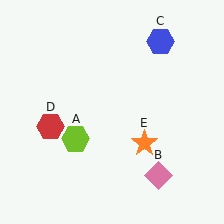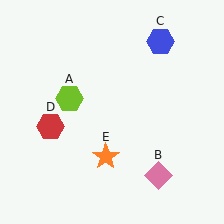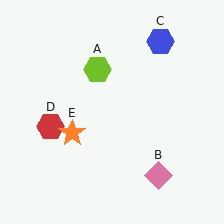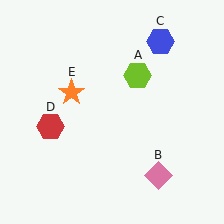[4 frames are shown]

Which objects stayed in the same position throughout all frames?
Pink diamond (object B) and blue hexagon (object C) and red hexagon (object D) remained stationary.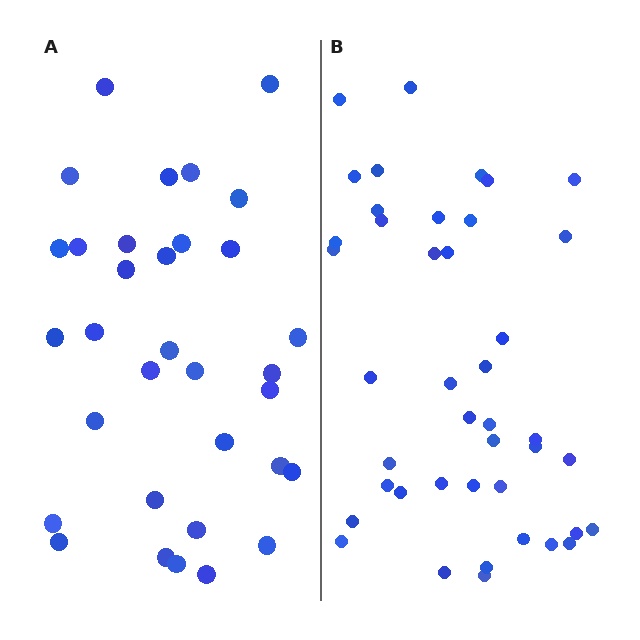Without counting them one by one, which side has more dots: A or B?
Region B (the right region) has more dots.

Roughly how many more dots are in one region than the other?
Region B has roughly 8 or so more dots than region A.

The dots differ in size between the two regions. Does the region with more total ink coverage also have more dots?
No. Region A has more total ink coverage because its dots are larger, but region B actually contains more individual dots. Total area can be misleading — the number of items is what matters here.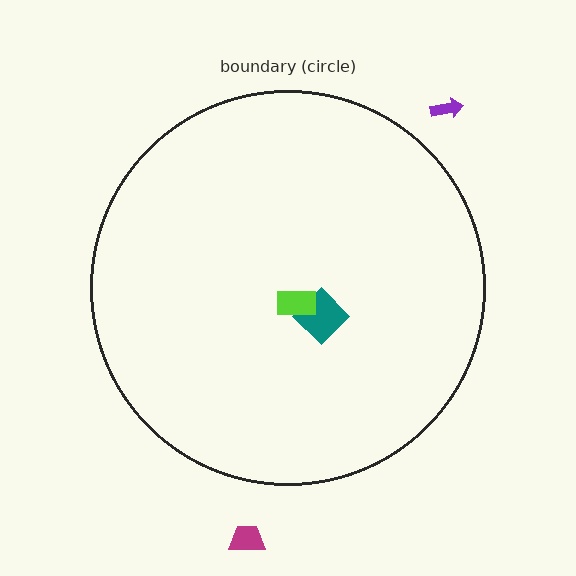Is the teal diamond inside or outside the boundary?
Inside.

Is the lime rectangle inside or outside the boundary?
Inside.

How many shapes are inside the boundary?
2 inside, 2 outside.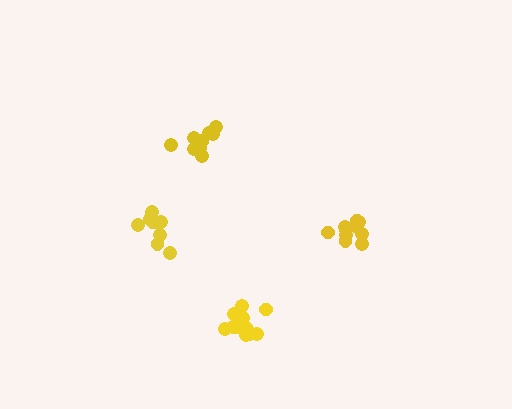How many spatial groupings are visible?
There are 4 spatial groupings.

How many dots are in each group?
Group 1: 10 dots, Group 2: 11 dots, Group 3: 9 dots, Group 4: 13 dots (43 total).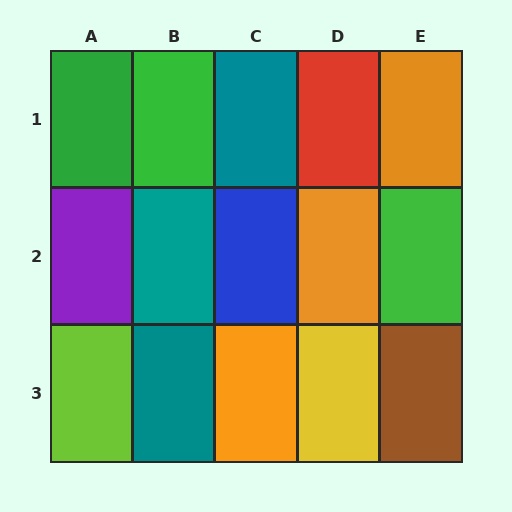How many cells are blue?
1 cell is blue.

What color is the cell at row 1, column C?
Teal.